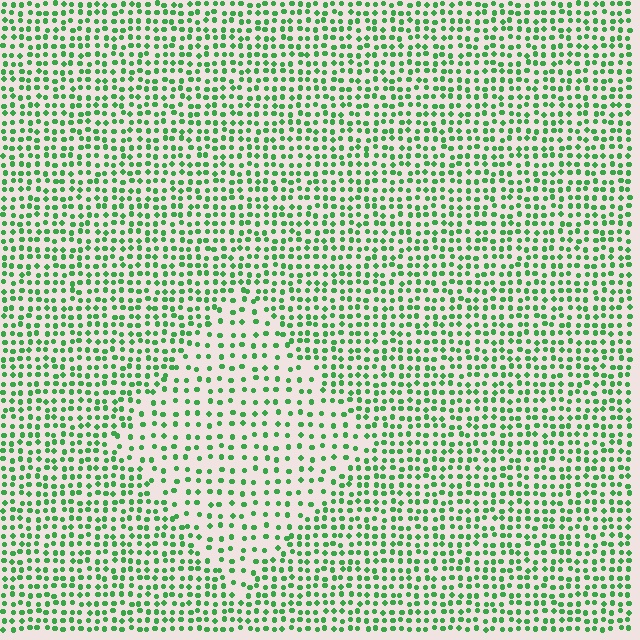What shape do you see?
I see a diamond.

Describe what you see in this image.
The image contains small green elements arranged at two different densities. A diamond-shaped region is visible where the elements are less densely packed than the surrounding area.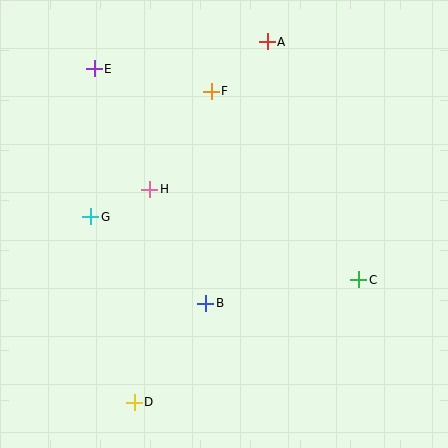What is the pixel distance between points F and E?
The distance between F and E is 119 pixels.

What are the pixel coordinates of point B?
Point B is at (206, 303).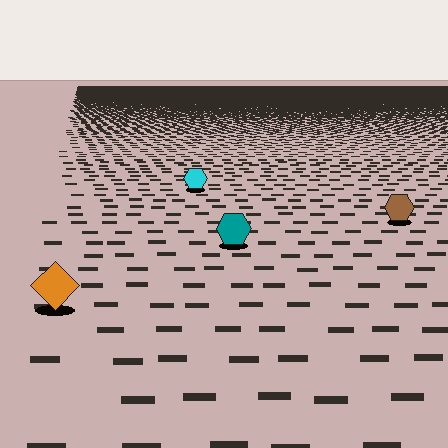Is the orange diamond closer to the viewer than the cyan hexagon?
Yes. The orange diamond is closer — you can tell from the texture gradient: the ground texture is coarser near it.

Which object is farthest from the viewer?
The cyan hexagon is farthest from the viewer. It appears smaller and the ground texture around it is denser.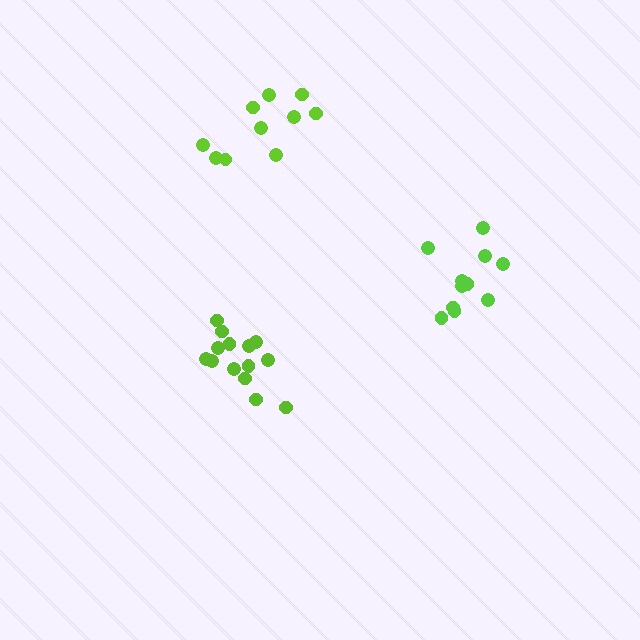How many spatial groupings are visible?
There are 3 spatial groupings.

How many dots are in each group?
Group 1: 11 dots, Group 2: 14 dots, Group 3: 11 dots (36 total).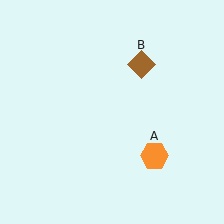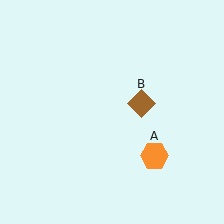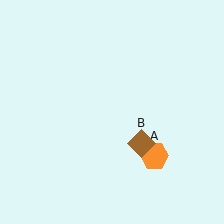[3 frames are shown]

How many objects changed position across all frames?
1 object changed position: brown diamond (object B).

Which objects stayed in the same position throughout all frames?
Orange hexagon (object A) remained stationary.